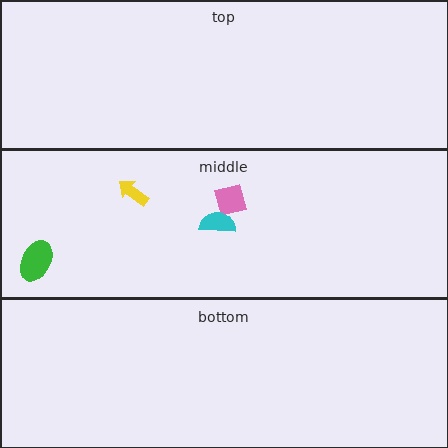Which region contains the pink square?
The middle region.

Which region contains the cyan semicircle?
The middle region.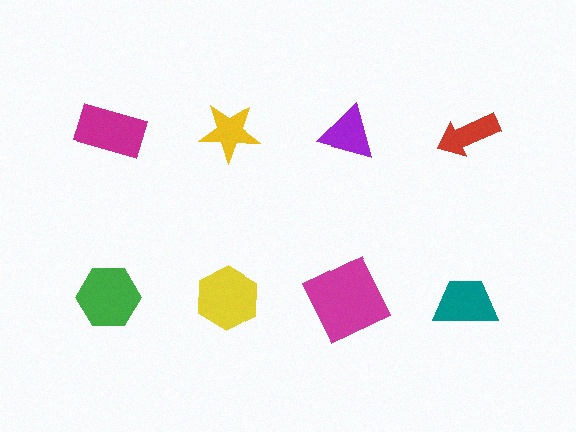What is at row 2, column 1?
A green hexagon.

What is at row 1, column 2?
A yellow star.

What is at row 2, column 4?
A teal trapezoid.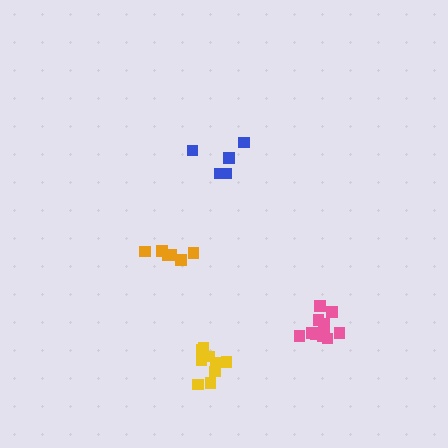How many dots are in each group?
Group 1: 5 dots, Group 2: 6 dots, Group 3: 11 dots, Group 4: 9 dots (31 total).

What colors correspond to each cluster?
The clusters are colored: blue, orange, pink, yellow.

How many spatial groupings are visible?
There are 4 spatial groupings.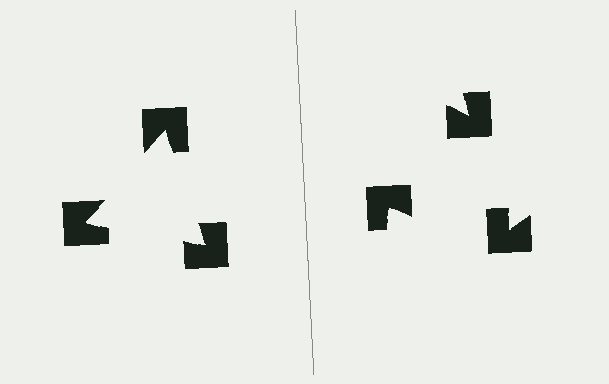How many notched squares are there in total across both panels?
6 — 3 on each side.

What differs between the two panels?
The notched squares are positioned identically on both sides; only the wedge orientations differ. On the left they align to a triangle; on the right they are misaligned.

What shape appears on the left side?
An illusory triangle.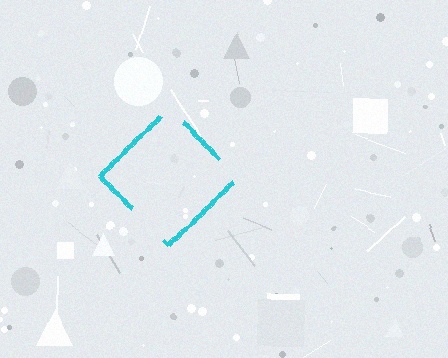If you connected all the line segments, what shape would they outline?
They would outline a diamond.